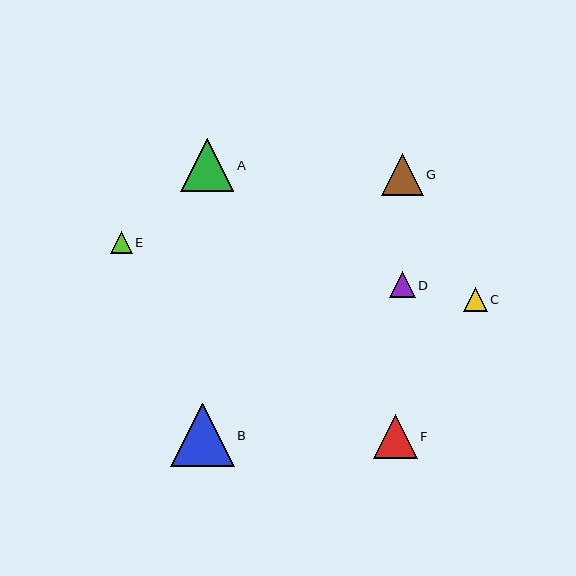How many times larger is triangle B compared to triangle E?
Triangle B is approximately 2.8 times the size of triangle E.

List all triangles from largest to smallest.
From largest to smallest: B, A, F, G, D, C, E.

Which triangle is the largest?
Triangle B is the largest with a size of approximately 63 pixels.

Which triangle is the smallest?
Triangle E is the smallest with a size of approximately 22 pixels.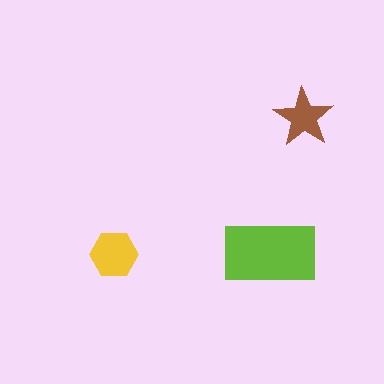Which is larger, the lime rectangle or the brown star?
The lime rectangle.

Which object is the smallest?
The brown star.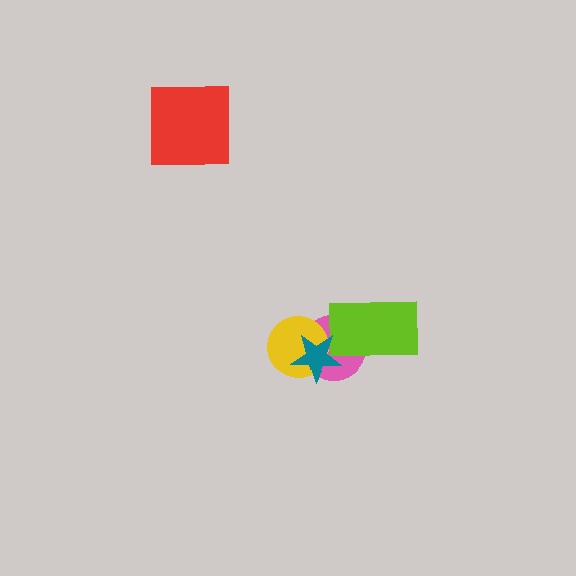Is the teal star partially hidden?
No, no other shape covers it.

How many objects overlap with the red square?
0 objects overlap with the red square.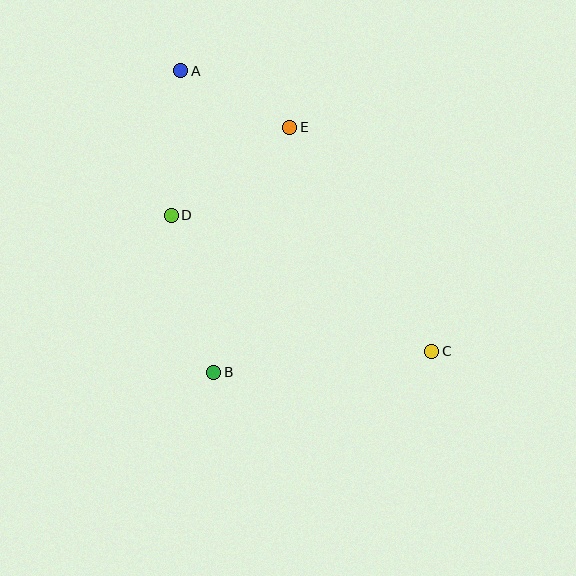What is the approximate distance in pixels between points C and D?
The distance between C and D is approximately 294 pixels.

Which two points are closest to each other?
Points A and E are closest to each other.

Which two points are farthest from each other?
Points A and C are farthest from each other.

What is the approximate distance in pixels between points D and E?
The distance between D and E is approximately 148 pixels.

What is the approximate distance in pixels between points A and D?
The distance between A and D is approximately 145 pixels.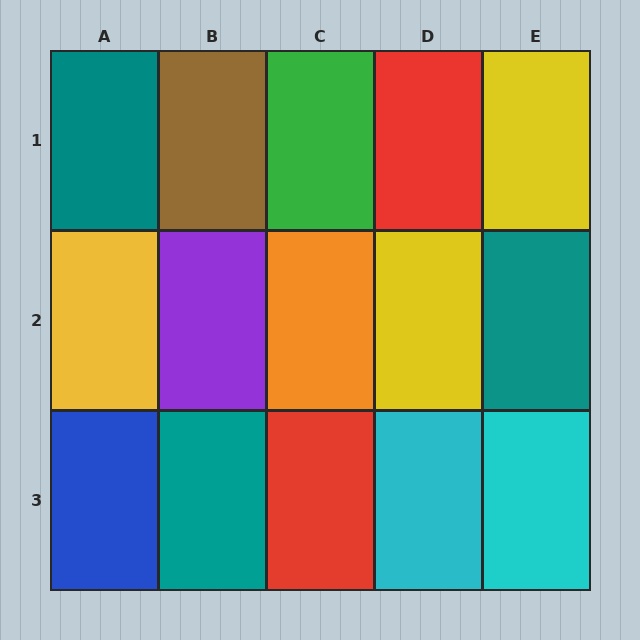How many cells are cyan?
2 cells are cyan.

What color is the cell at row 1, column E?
Yellow.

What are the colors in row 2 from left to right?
Yellow, purple, orange, yellow, teal.